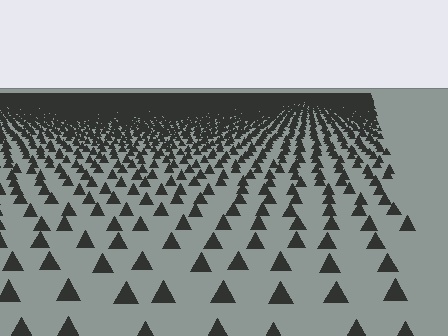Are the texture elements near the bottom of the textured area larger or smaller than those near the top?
Larger. Near the bottom, elements are closer to the viewer and appear at a bigger on-screen size.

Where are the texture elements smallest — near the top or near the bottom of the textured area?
Near the top.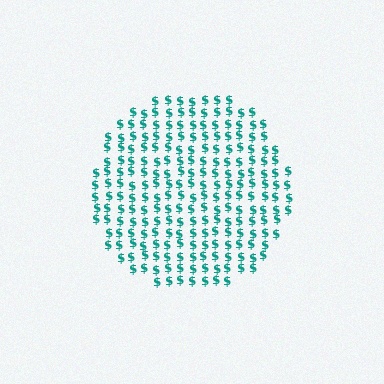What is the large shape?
The large shape is a circle.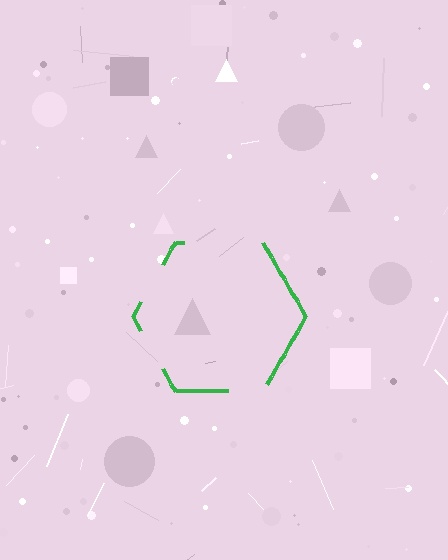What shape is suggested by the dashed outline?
The dashed outline suggests a hexagon.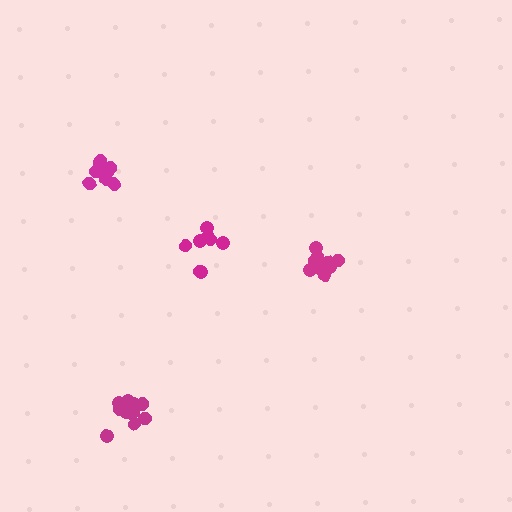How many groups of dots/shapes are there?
There are 4 groups.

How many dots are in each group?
Group 1: 8 dots, Group 2: 13 dots, Group 3: 9 dots, Group 4: 8 dots (38 total).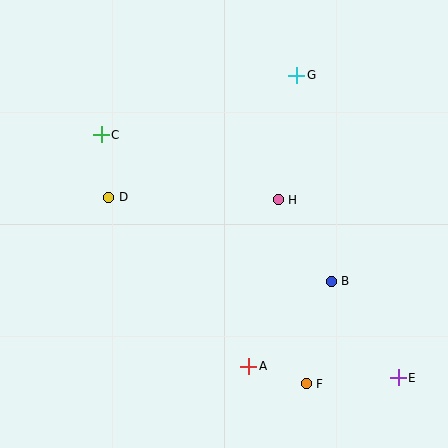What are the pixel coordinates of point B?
Point B is at (331, 281).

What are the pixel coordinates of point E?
Point E is at (398, 378).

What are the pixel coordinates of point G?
Point G is at (297, 75).